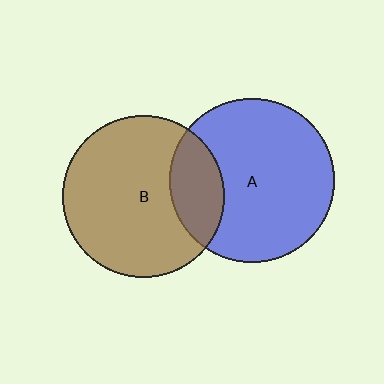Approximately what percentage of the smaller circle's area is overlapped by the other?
Approximately 20%.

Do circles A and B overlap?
Yes.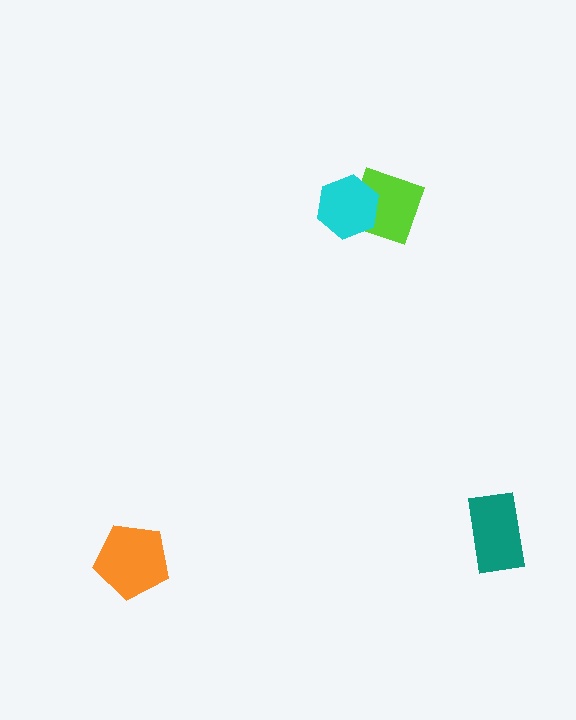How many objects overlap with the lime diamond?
1 object overlaps with the lime diamond.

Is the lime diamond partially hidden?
Yes, it is partially covered by another shape.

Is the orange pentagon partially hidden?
No, no other shape covers it.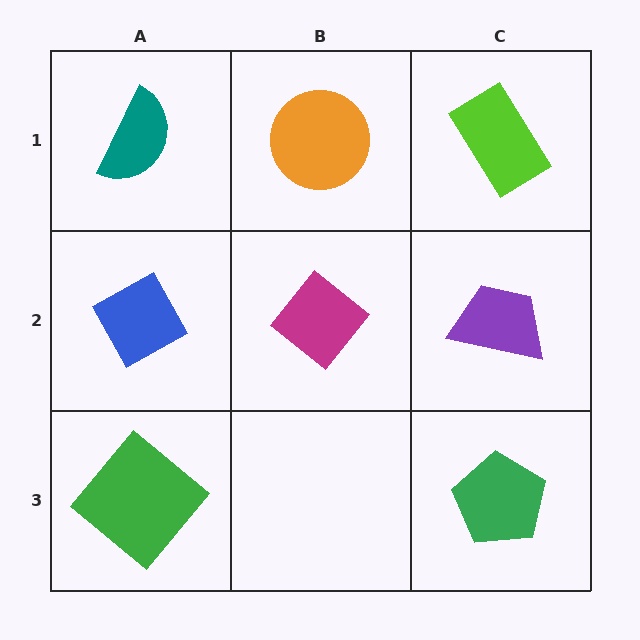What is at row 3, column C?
A green pentagon.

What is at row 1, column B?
An orange circle.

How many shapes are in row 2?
3 shapes.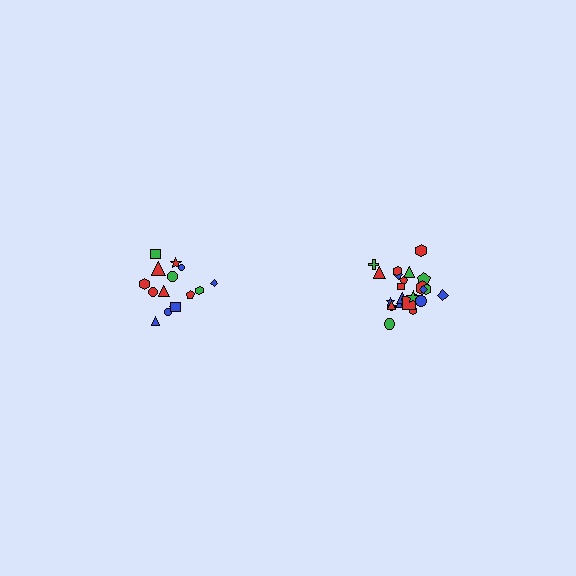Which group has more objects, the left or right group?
The right group.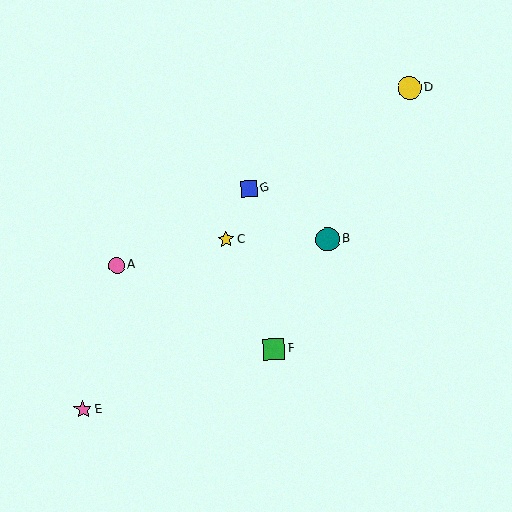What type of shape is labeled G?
Shape G is a blue square.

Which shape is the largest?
The teal circle (labeled B) is the largest.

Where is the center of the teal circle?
The center of the teal circle is at (328, 239).